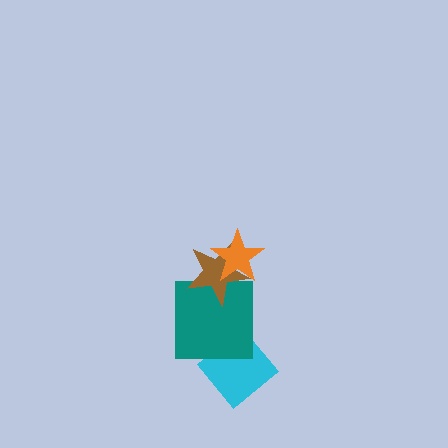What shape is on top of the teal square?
The brown star is on top of the teal square.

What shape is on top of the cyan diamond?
The teal square is on top of the cyan diamond.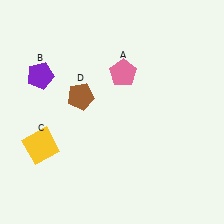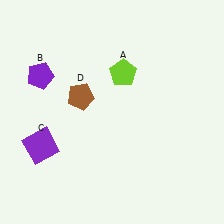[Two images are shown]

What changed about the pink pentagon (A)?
In Image 1, A is pink. In Image 2, it changed to lime.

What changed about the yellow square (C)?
In Image 1, C is yellow. In Image 2, it changed to purple.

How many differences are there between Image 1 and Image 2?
There are 2 differences between the two images.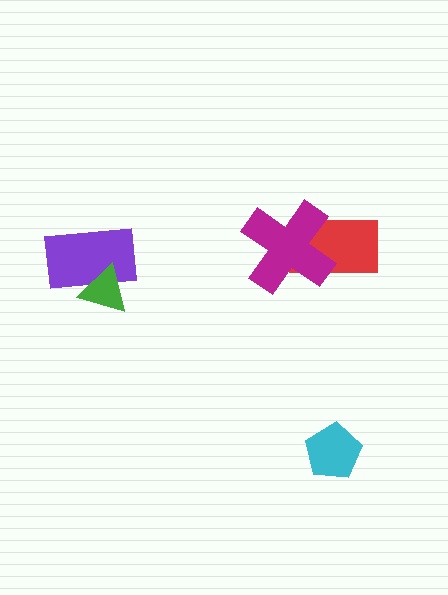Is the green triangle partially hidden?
No, no other shape covers it.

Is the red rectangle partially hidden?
Yes, it is partially covered by another shape.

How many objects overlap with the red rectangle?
1 object overlaps with the red rectangle.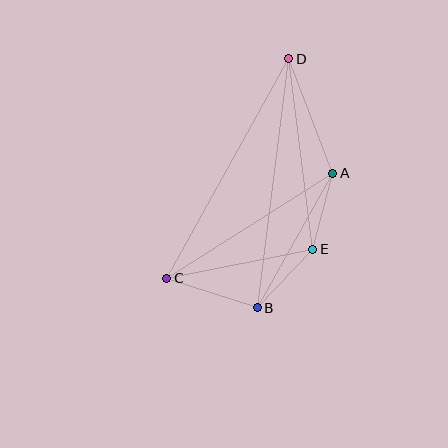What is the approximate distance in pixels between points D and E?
The distance between D and E is approximately 192 pixels.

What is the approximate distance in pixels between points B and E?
The distance between B and E is approximately 81 pixels.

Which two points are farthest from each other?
Points C and D are farthest from each other.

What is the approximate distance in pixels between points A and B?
The distance between A and B is approximately 154 pixels.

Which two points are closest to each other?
Points A and E are closest to each other.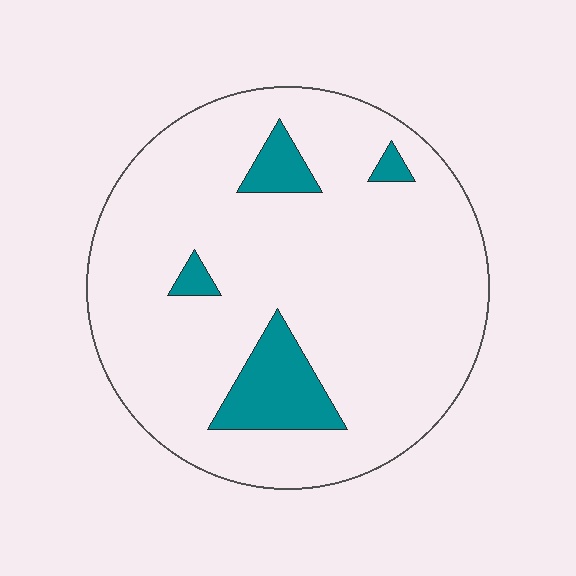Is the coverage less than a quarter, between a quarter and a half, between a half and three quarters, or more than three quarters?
Less than a quarter.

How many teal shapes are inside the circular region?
4.